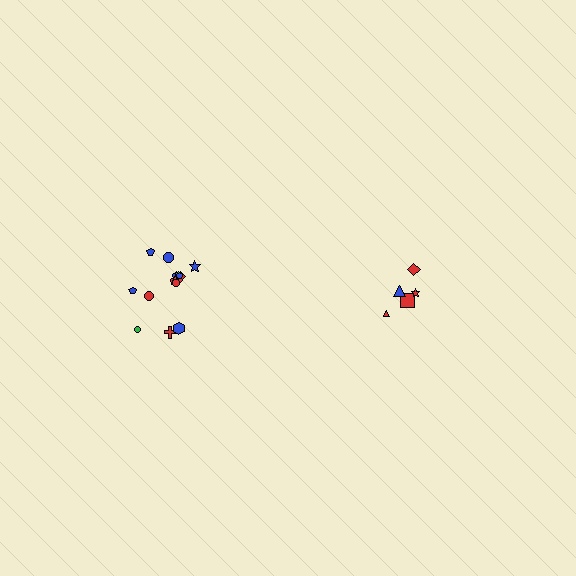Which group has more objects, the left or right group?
The left group.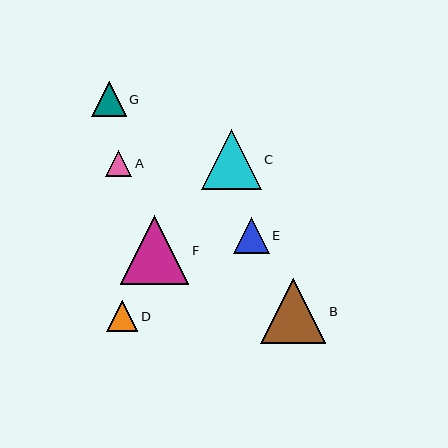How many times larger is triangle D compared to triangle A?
Triangle D is approximately 1.2 times the size of triangle A.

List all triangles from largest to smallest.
From largest to smallest: F, B, C, E, G, D, A.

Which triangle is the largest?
Triangle F is the largest with a size of approximately 69 pixels.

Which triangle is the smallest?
Triangle A is the smallest with a size of approximately 26 pixels.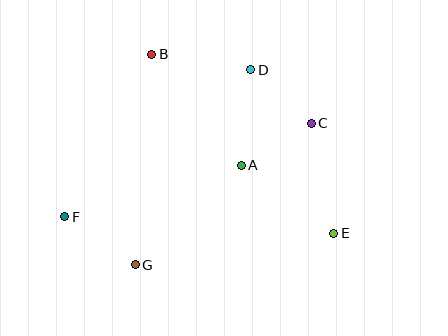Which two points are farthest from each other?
Points E and F are farthest from each other.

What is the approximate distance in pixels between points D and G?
The distance between D and G is approximately 227 pixels.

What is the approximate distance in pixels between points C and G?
The distance between C and G is approximately 226 pixels.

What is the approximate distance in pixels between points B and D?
The distance between B and D is approximately 100 pixels.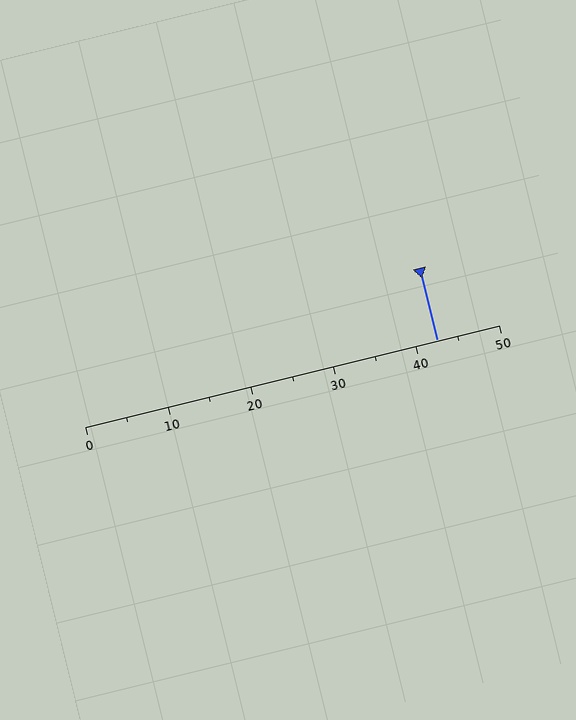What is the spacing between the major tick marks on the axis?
The major ticks are spaced 10 apart.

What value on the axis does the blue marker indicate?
The marker indicates approximately 42.5.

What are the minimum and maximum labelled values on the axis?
The axis runs from 0 to 50.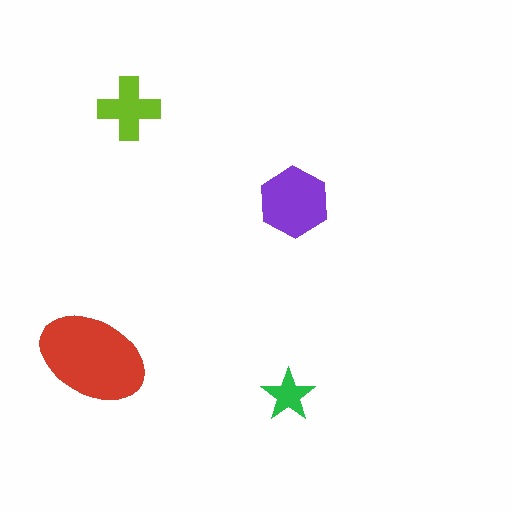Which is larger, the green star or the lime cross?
The lime cross.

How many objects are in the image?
There are 4 objects in the image.